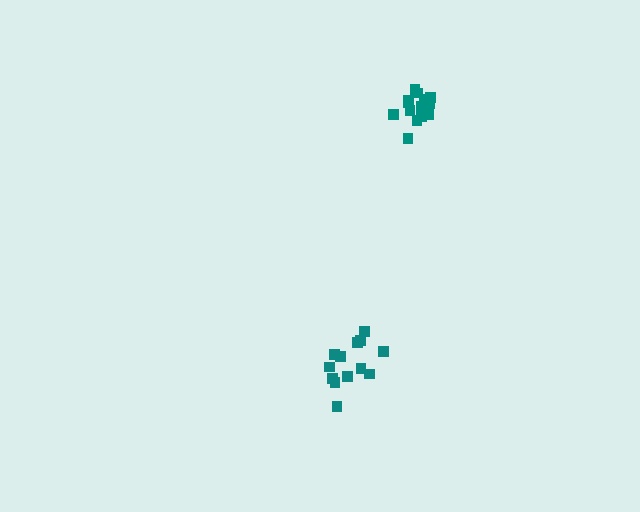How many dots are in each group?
Group 1: 15 dots, Group 2: 13 dots (28 total).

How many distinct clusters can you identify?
There are 2 distinct clusters.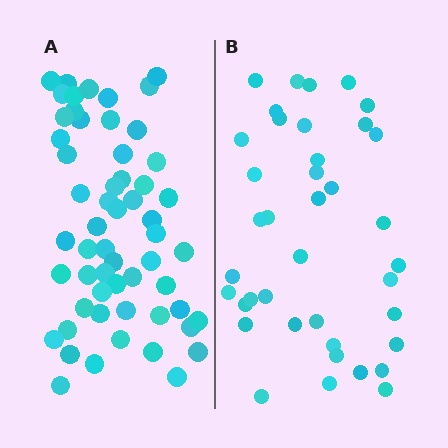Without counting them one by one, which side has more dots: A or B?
Region A (the left region) has more dots.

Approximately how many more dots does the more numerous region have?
Region A has approximately 20 more dots than region B.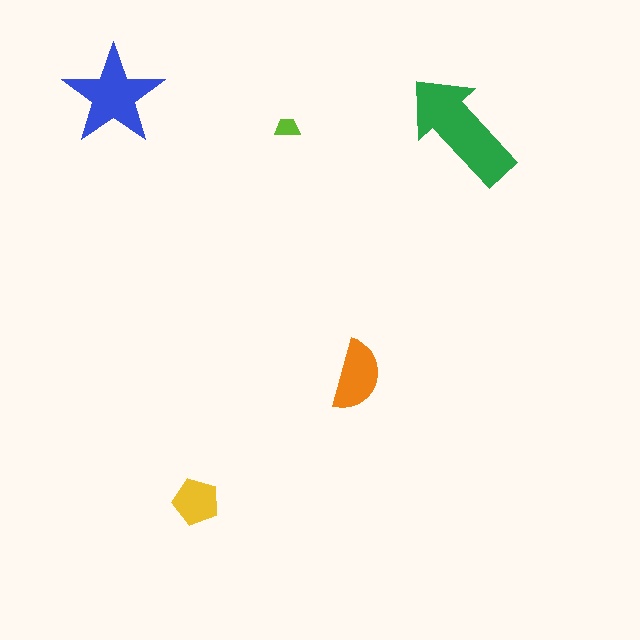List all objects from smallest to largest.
The lime trapezoid, the yellow pentagon, the orange semicircle, the blue star, the green arrow.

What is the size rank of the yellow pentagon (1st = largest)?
4th.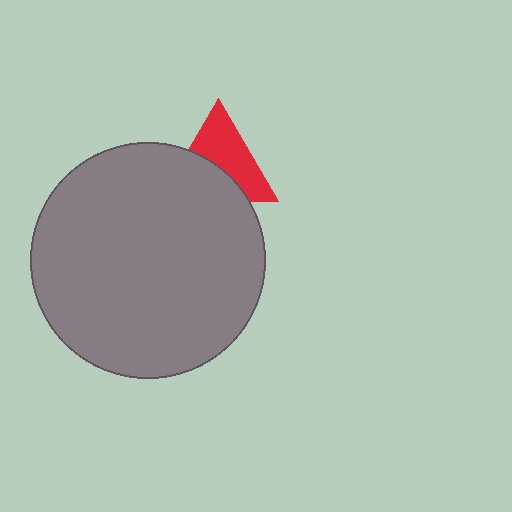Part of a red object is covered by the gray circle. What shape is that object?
It is a triangle.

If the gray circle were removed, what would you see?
You would see the complete red triangle.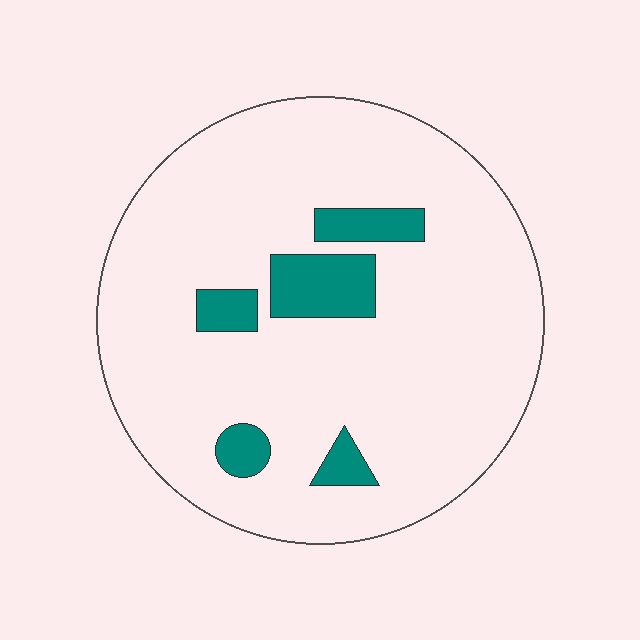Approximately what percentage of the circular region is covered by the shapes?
Approximately 10%.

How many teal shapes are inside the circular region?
5.